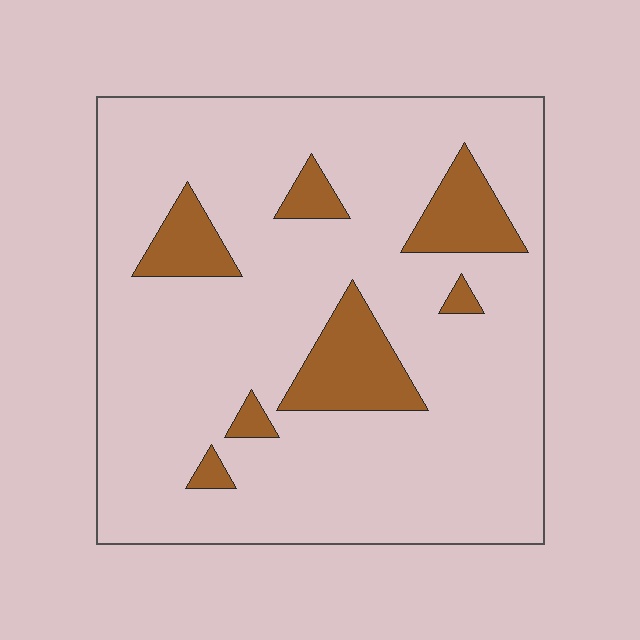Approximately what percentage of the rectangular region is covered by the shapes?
Approximately 15%.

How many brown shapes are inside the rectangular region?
7.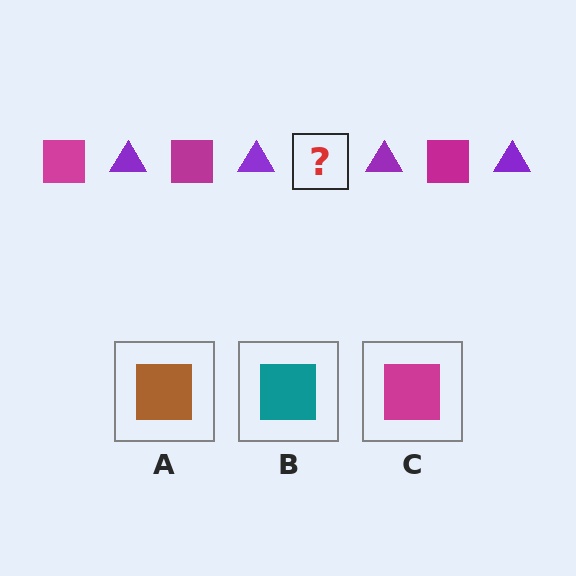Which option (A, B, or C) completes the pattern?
C.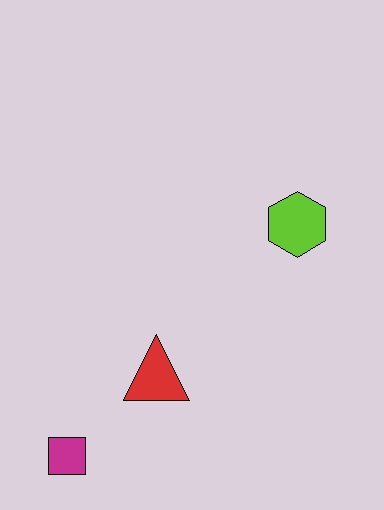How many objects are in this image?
There are 3 objects.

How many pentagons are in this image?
There are no pentagons.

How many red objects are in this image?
There is 1 red object.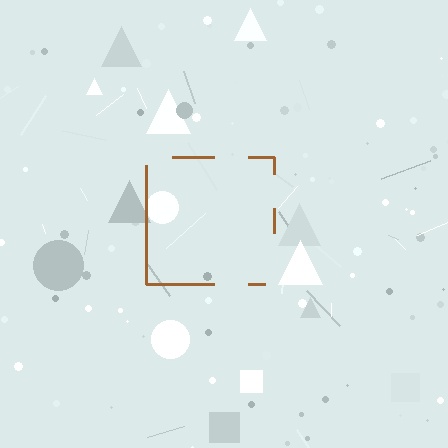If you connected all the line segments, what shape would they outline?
They would outline a square.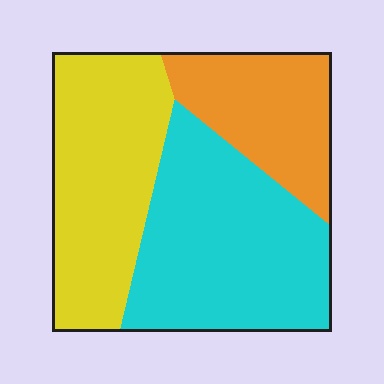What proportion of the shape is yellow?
Yellow covers about 35% of the shape.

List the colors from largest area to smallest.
From largest to smallest: cyan, yellow, orange.